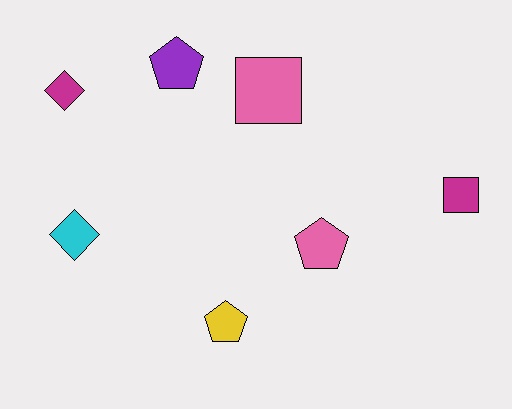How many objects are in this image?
There are 7 objects.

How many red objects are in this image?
There are no red objects.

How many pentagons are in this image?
There are 3 pentagons.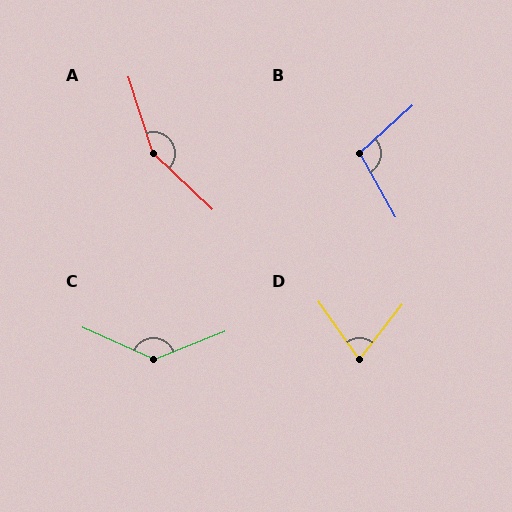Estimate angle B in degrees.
Approximately 103 degrees.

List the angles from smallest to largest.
D (73°), B (103°), C (134°), A (151°).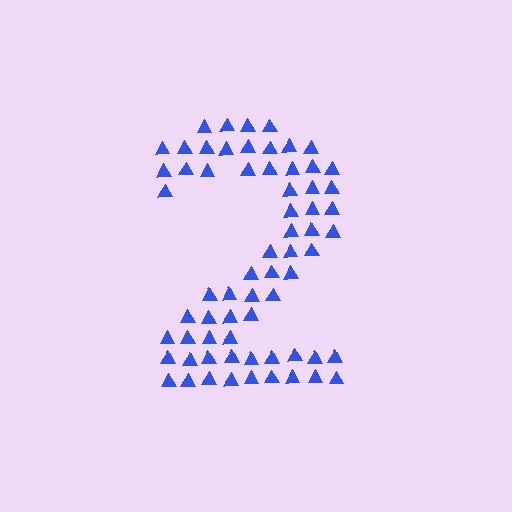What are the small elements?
The small elements are triangles.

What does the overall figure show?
The overall figure shows the digit 2.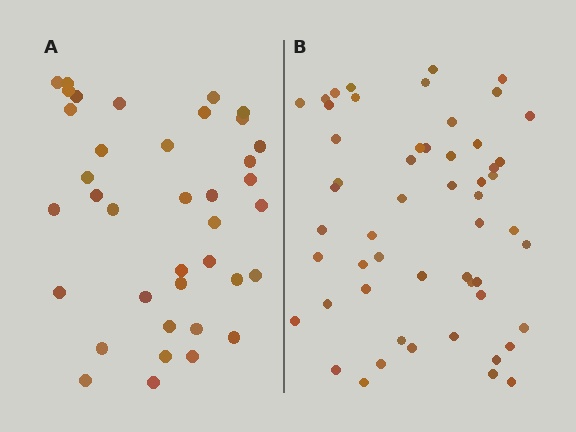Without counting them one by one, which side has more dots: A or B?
Region B (the right region) has more dots.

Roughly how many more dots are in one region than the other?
Region B has approximately 15 more dots than region A.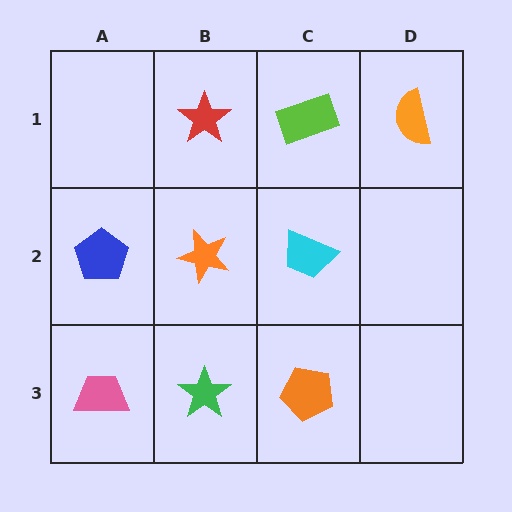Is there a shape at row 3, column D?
No, that cell is empty.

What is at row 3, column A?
A pink trapezoid.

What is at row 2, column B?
An orange star.